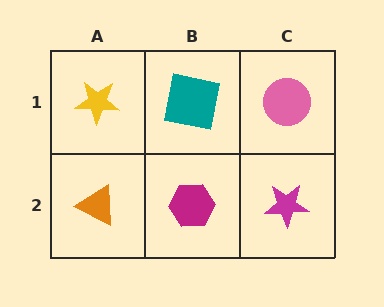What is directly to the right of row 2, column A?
A magenta hexagon.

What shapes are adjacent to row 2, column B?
A teal square (row 1, column B), an orange triangle (row 2, column A), a magenta star (row 2, column C).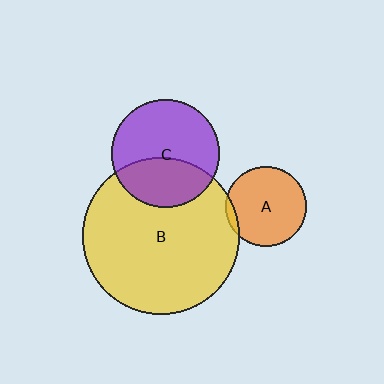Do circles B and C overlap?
Yes.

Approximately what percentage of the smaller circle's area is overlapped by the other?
Approximately 40%.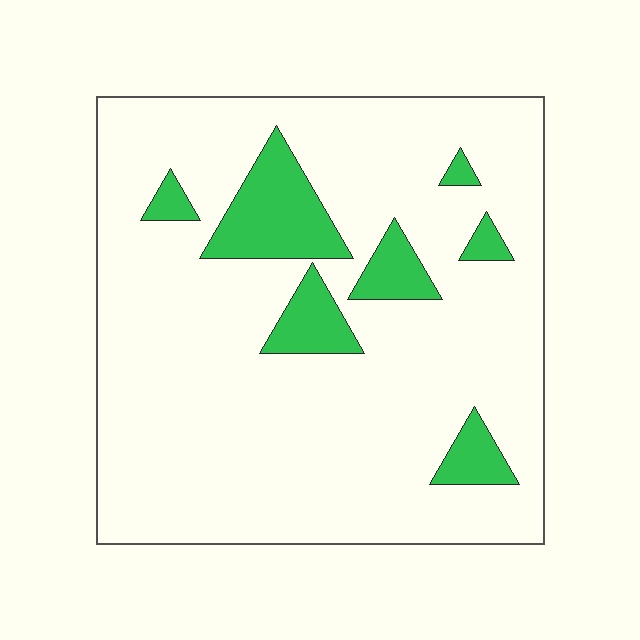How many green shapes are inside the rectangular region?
7.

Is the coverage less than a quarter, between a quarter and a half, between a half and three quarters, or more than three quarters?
Less than a quarter.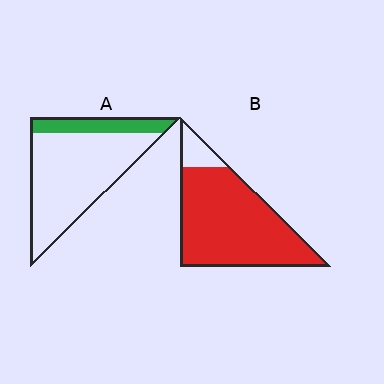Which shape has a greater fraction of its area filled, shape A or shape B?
Shape B.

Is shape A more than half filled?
No.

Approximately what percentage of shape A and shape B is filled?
A is approximately 20% and B is approximately 90%.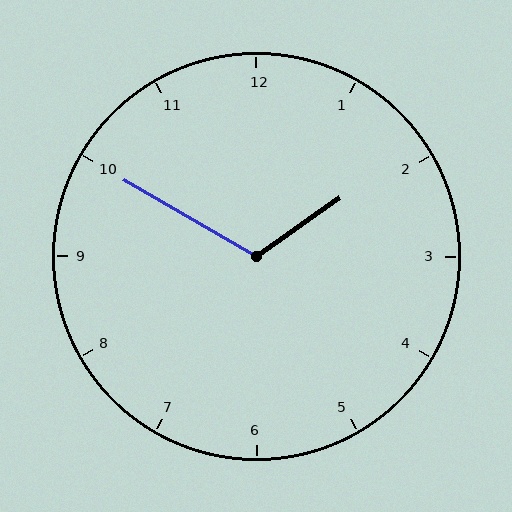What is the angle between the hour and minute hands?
Approximately 115 degrees.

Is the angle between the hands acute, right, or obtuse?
It is obtuse.